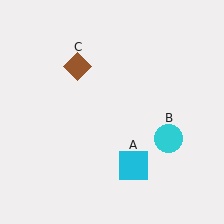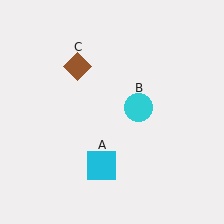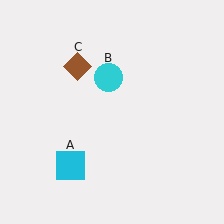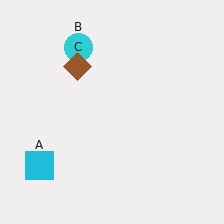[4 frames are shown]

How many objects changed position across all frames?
2 objects changed position: cyan square (object A), cyan circle (object B).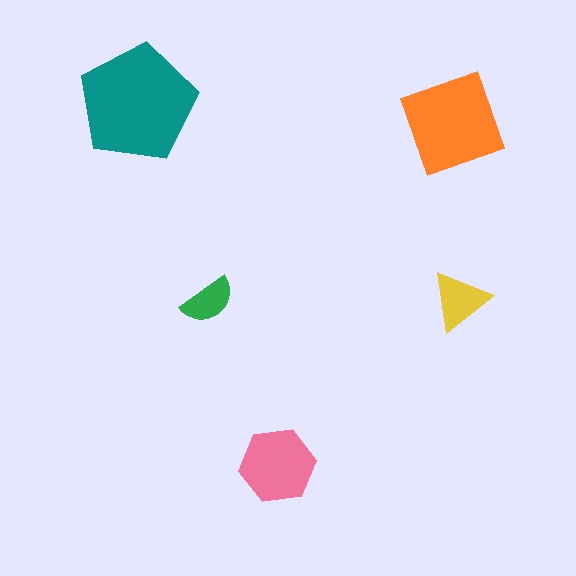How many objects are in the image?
There are 5 objects in the image.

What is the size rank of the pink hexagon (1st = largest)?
3rd.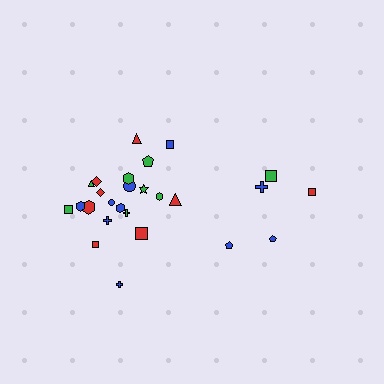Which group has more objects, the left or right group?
The left group.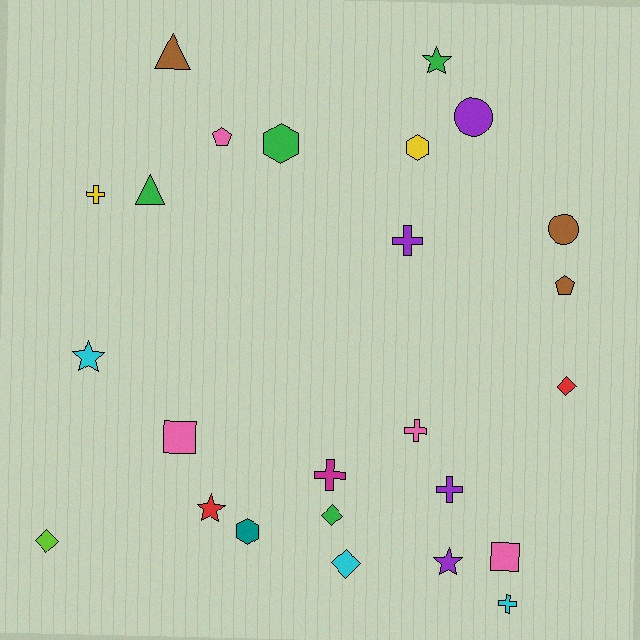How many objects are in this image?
There are 25 objects.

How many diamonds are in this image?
There are 4 diamonds.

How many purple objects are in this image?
There are 4 purple objects.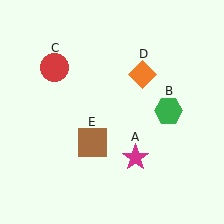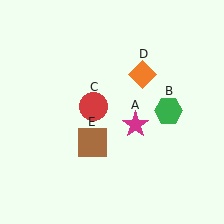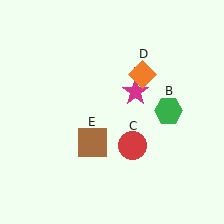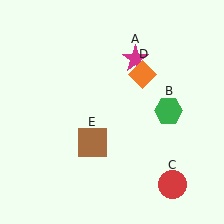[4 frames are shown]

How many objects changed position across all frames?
2 objects changed position: magenta star (object A), red circle (object C).